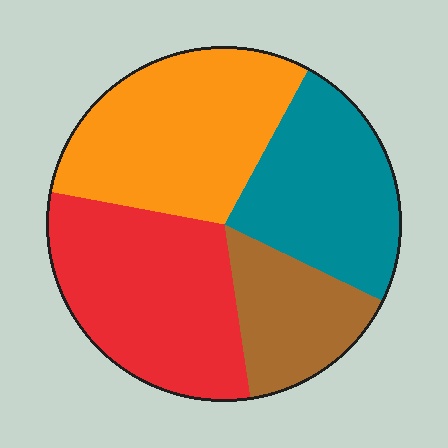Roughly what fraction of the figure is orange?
Orange takes up about one third (1/3) of the figure.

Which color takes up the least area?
Brown, at roughly 15%.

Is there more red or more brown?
Red.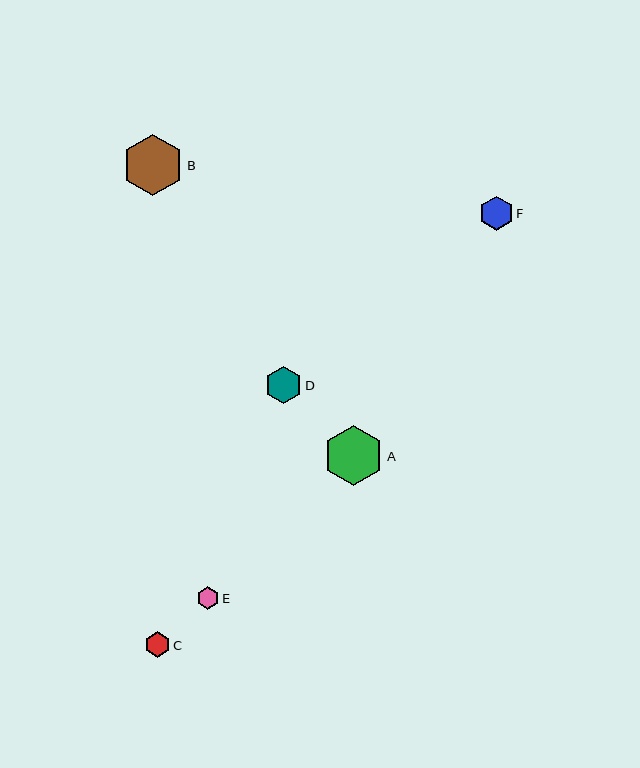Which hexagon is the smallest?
Hexagon E is the smallest with a size of approximately 23 pixels.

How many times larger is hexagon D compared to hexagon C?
Hexagon D is approximately 1.5 times the size of hexagon C.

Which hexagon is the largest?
Hexagon B is the largest with a size of approximately 61 pixels.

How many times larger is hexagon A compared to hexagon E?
Hexagon A is approximately 2.7 times the size of hexagon E.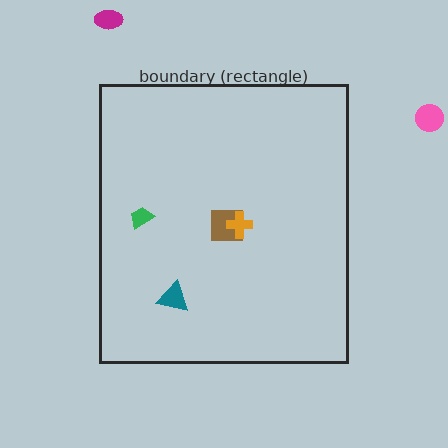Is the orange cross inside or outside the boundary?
Inside.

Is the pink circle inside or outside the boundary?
Outside.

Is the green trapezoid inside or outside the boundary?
Inside.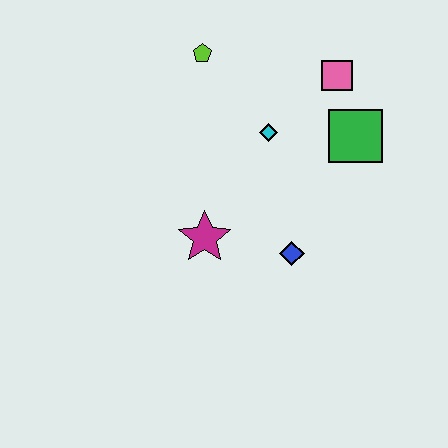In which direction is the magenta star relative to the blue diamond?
The magenta star is to the left of the blue diamond.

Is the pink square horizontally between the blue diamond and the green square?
Yes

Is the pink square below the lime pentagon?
Yes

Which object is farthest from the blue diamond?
The lime pentagon is farthest from the blue diamond.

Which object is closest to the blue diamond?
The magenta star is closest to the blue diamond.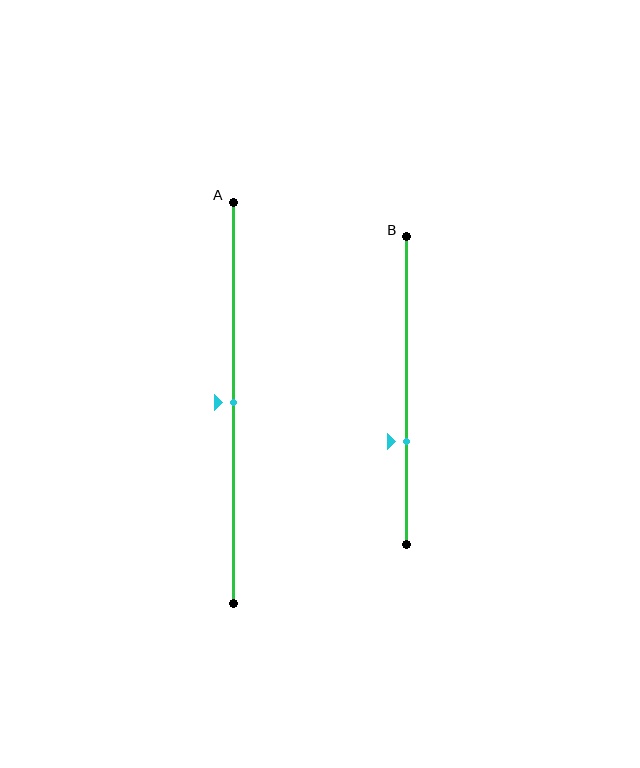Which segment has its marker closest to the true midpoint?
Segment A has its marker closest to the true midpoint.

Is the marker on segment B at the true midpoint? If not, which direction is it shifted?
No, the marker on segment B is shifted downward by about 17% of the segment length.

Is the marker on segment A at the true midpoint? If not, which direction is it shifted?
Yes, the marker on segment A is at the true midpoint.